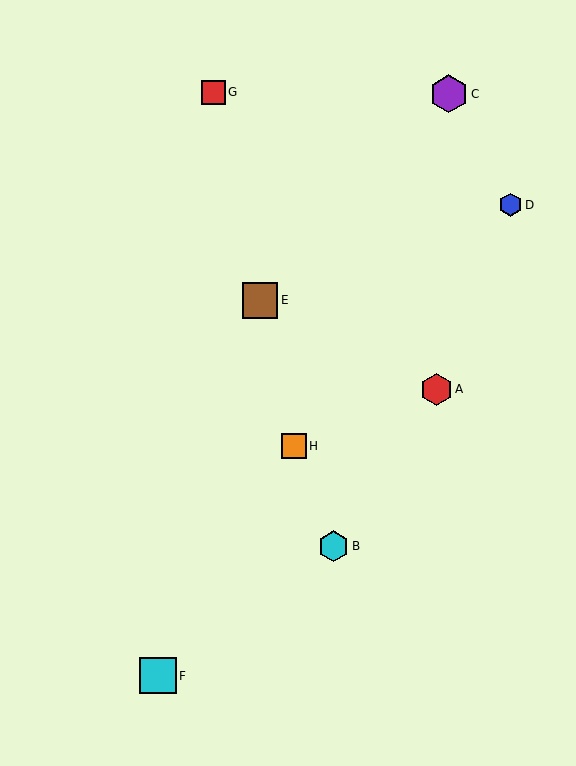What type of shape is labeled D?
Shape D is a blue hexagon.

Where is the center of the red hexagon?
The center of the red hexagon is at (436, 389).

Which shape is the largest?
The purple hexagon (labeled C) is the largest.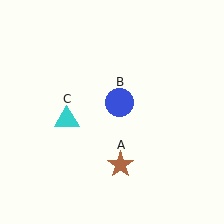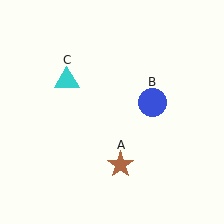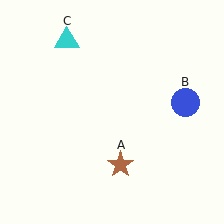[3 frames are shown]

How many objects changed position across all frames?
2 objects changed position: blue circle (object B), cyan triangle (object C).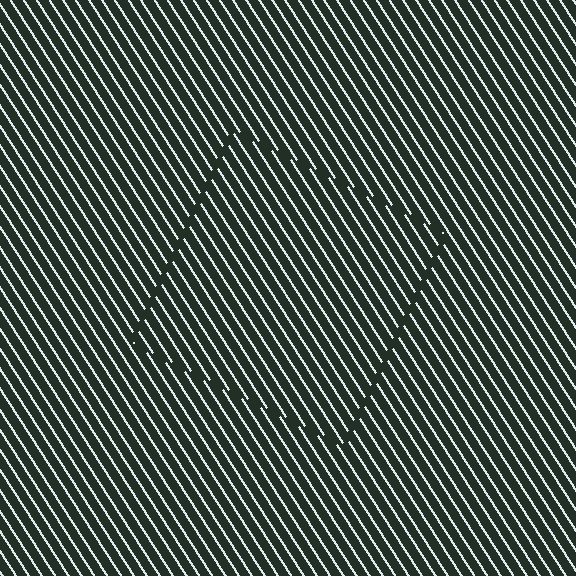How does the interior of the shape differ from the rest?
The interior of the shape contains the same grating, shifted by half a period — the contour is defined by the phase discontinuity where line-ends from the inner and outer gratings abut.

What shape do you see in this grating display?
An illusory square. The interior of the shape contains the same grating, shifted by half a period — the contour is defined by the phase discontinuity where line-ends from the inner and outer gratings abut.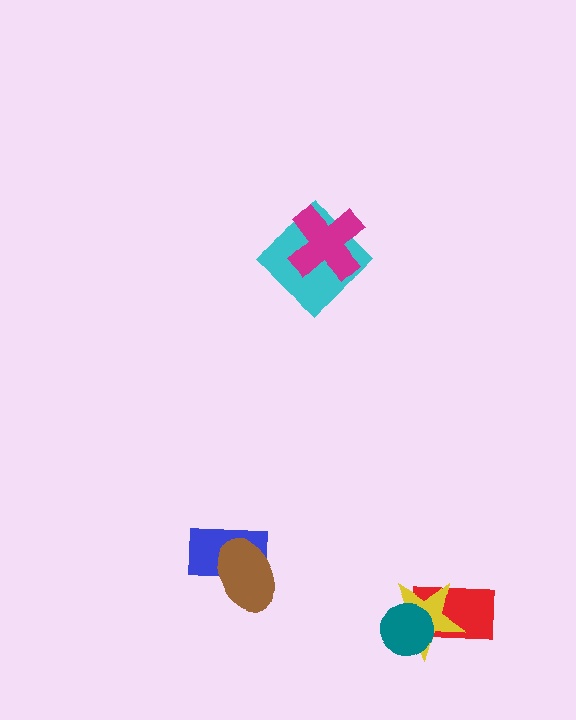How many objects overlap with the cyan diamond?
1 object overlaps with the cyan diamond.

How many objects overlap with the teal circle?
2 objects overlap with the teal circle.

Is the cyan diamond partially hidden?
Yes, it is partially covered by another shape.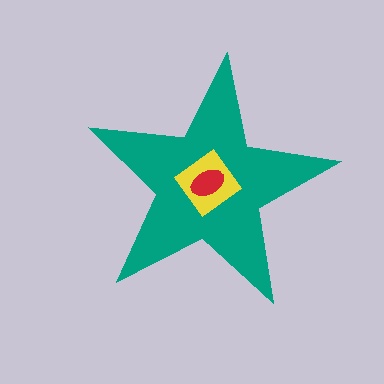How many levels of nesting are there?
3.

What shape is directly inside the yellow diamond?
The red ellipse.